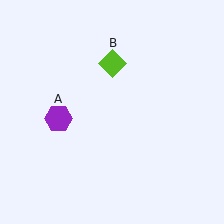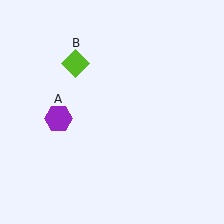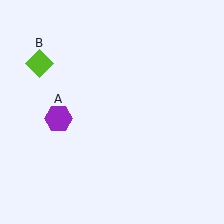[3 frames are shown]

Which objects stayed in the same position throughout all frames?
Purple hexagon (object A) remained stationary.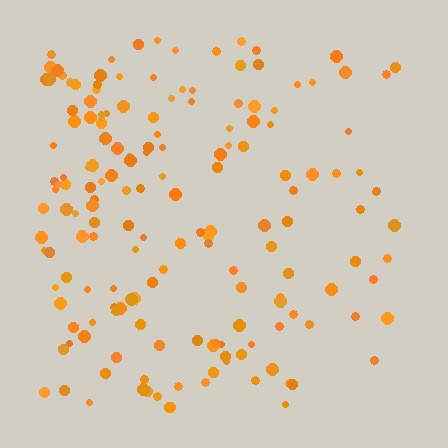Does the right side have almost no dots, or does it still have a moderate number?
Still a moderate number, just noticeably fewer than the left.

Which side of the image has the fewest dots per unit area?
The right.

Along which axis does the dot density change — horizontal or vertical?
Horizontal.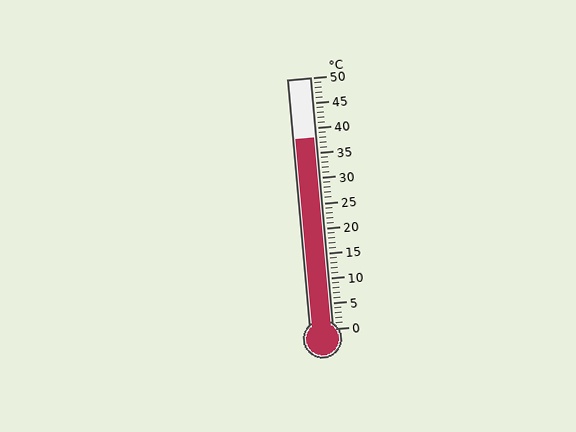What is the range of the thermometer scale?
The thermometer scale ranges from 0°C to 50°C.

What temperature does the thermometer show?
The thermometer shows approximately 38°C.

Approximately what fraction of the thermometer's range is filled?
The thermometer is filled to approximately 75% of its range.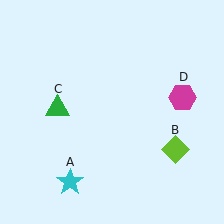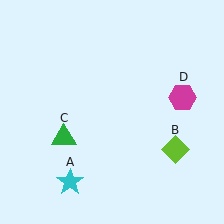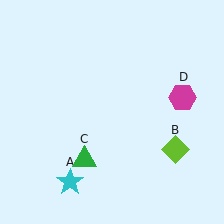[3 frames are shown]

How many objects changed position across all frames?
1 object changed position: green triangle (object C).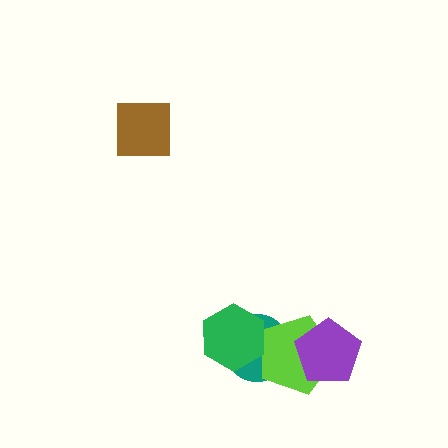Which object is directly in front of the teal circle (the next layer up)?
The lime pentagon is directly in front of the teal circle.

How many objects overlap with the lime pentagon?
3 objects overlap with the lime pentagon.